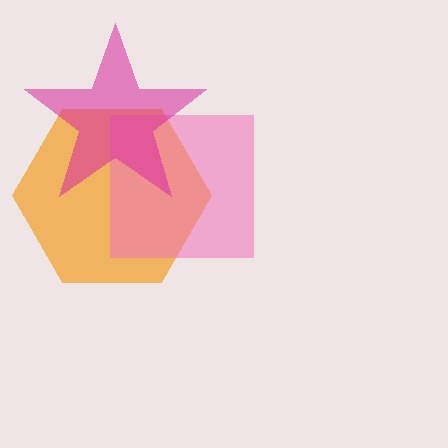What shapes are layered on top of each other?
The layered shapes are: an orange hexagon, a pink square, a magenta star.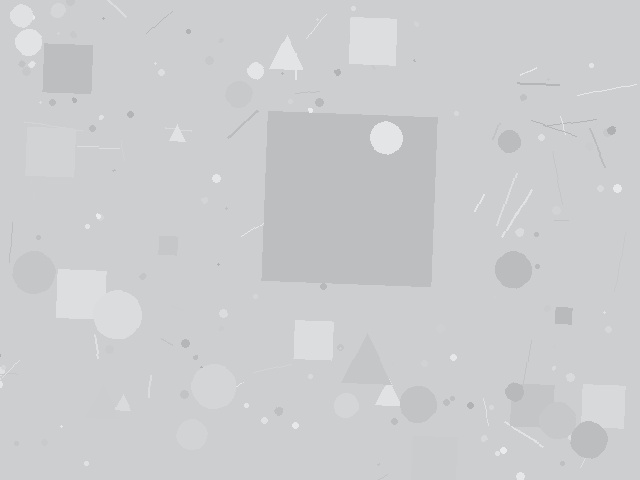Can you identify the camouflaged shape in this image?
The camouflaged shape is a square.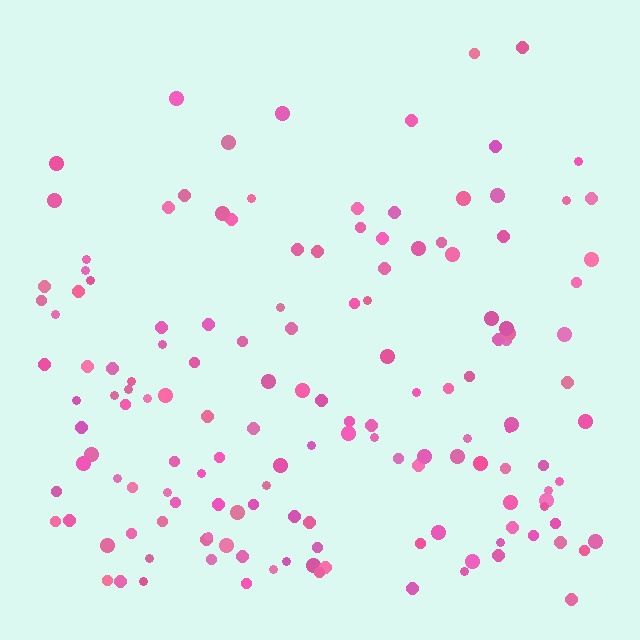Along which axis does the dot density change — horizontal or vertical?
Vertical.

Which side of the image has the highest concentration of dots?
The bottom.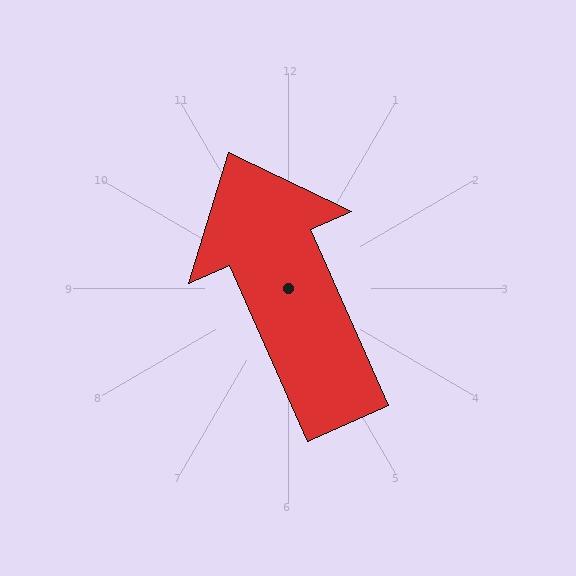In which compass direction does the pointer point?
Northwest.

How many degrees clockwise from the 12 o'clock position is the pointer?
Approximately 336 degrees.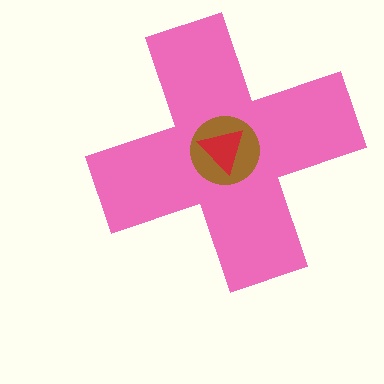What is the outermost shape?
The pink cross.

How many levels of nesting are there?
3.